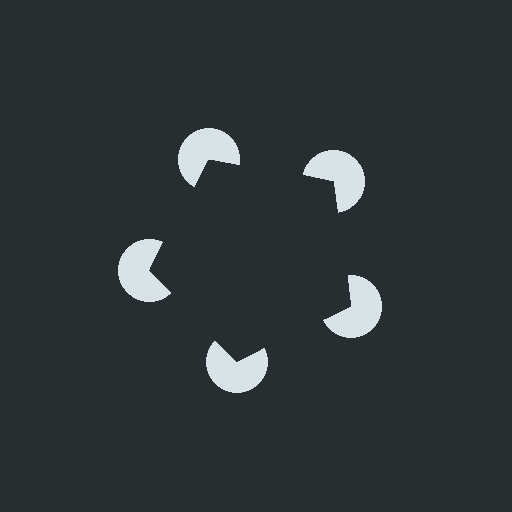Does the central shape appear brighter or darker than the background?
It typically appears slightly darker than the background, even though no actual brightness change is drawn.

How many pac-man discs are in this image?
There are 5 — one at each vertex of the illusory pentagon.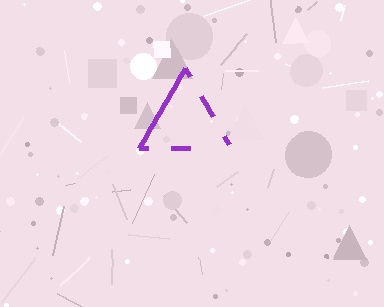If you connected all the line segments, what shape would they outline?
They would outline a triangle.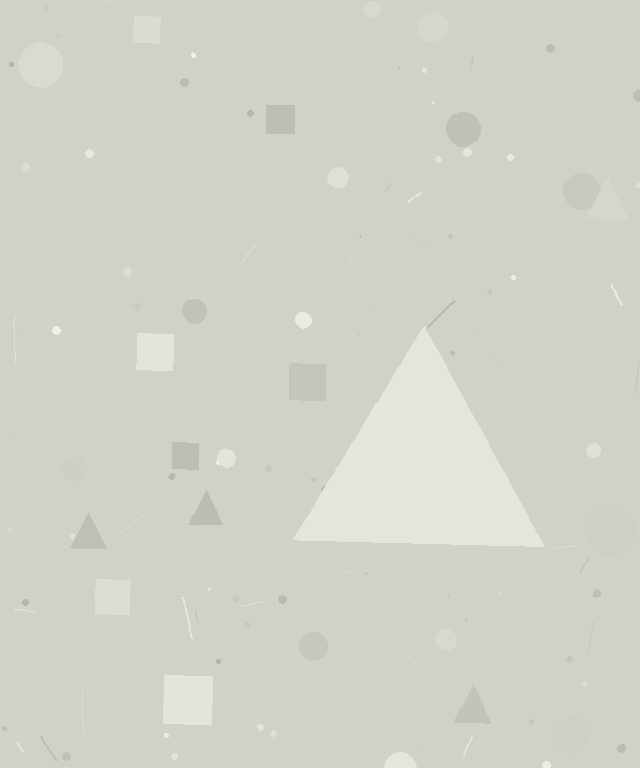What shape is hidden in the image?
A triangle is hidden in the image.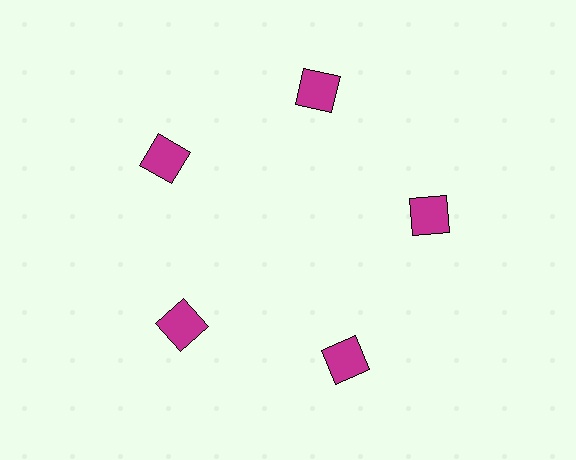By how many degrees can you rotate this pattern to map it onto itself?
The pattern maps onto itself every 72 degrees of rotation.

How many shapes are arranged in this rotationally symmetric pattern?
There are 5 shapes, arranged in 5 groups of 1.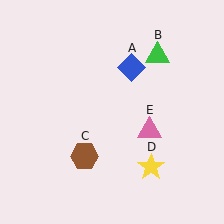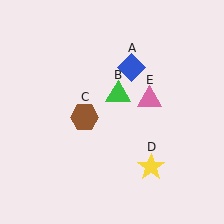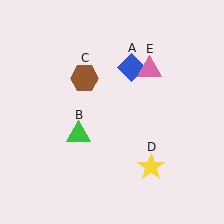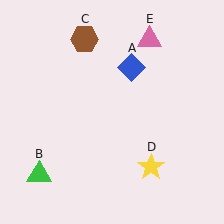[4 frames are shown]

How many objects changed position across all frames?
3 objects changed position: green triangle (object B), brown hexagon (object C), pink triangle (object E).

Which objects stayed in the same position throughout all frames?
Blue diamond (object A) and yellow star (object D) remained stationary.